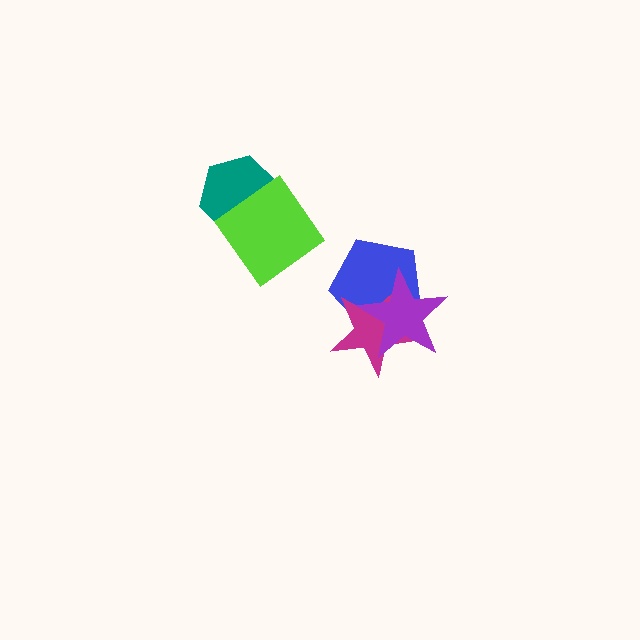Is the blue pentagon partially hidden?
Yes, it is partially covered by another shape.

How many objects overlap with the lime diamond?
1 object overlaps with the lime diamond.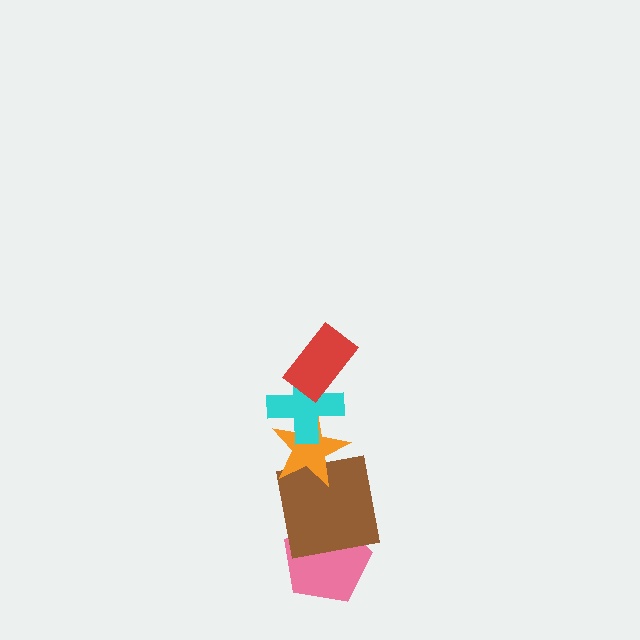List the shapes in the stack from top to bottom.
From top to bottom: the red rectangle, the cyan cross, the orange star, the brown square, the pink pentagon.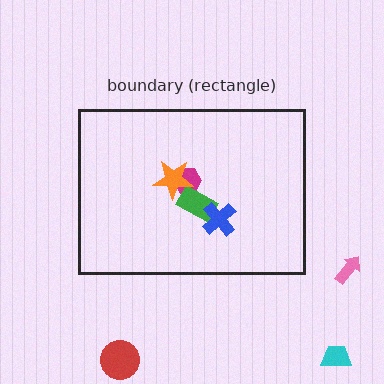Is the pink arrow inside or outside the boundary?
Outside.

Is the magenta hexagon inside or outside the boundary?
Inside.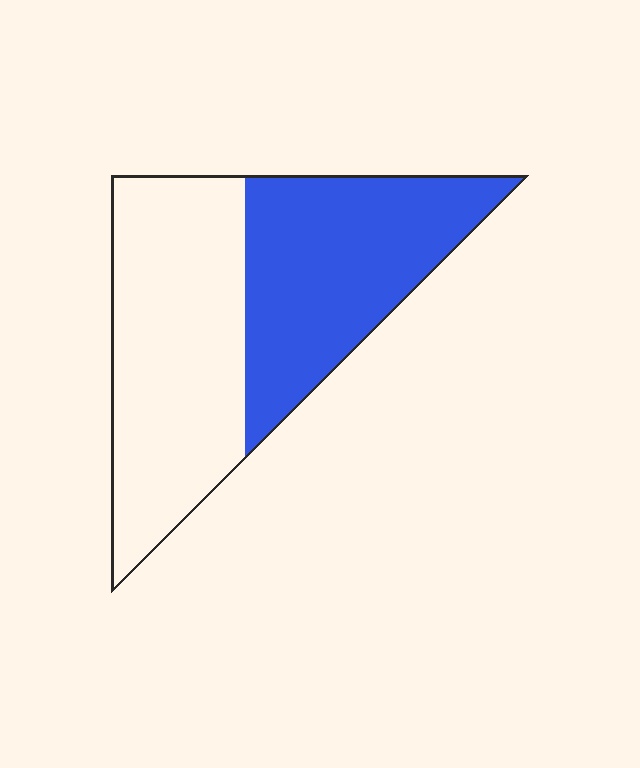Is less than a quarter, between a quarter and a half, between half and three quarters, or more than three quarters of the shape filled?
Between a quarter and a half.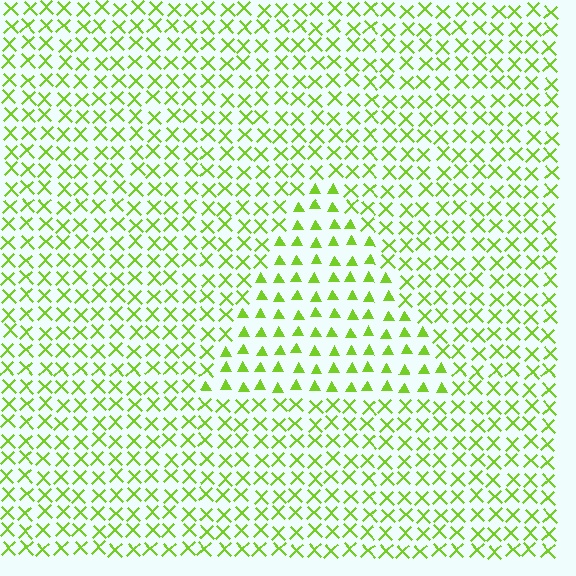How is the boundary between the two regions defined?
The boundary is defined by a change in element shape: triangles inside vs. X marks outside. All elements share the same color and spacing.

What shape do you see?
I see a triangle.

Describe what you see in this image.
The image is filled with small lime elements arranged in a uniform grid. A triangle-shaped region contains triangles, while the surrounding area contains X marks. The boundary is defined purely by the change in element shape.